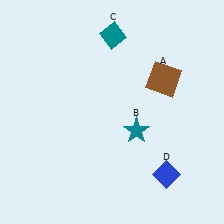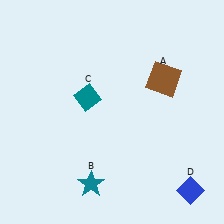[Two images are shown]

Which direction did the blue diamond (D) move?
The blue diamond (D) moved right.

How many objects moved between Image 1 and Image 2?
3 objects moved between the two images.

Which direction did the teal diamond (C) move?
The teal diamond (C) moved down.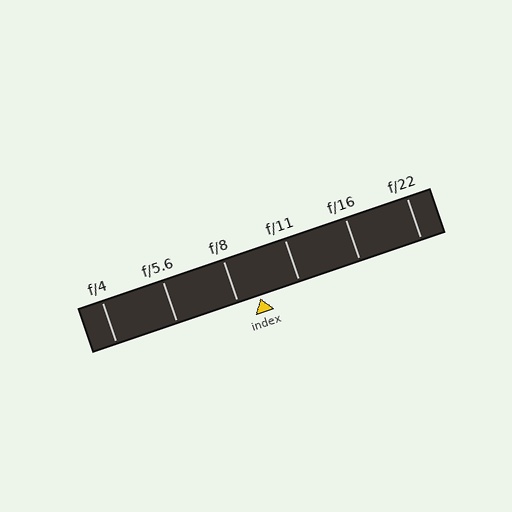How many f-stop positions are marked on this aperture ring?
There are 6 f-stop positions marked.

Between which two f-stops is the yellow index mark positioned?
The index mark is between f/8 and f/11.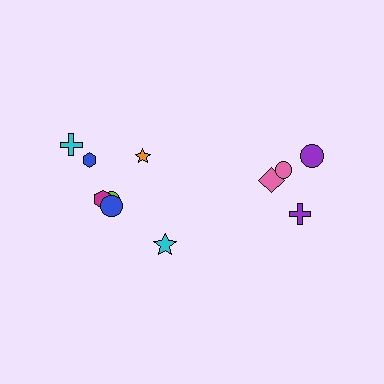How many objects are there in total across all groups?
There are 11 objects.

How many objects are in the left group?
There are 7 objects.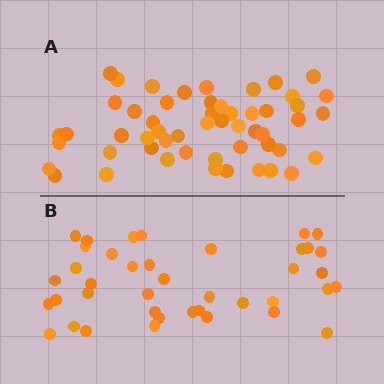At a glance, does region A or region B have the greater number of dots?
Region A (the top region) has more dots.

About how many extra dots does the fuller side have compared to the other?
Region A has approximately 15 more dots than region B.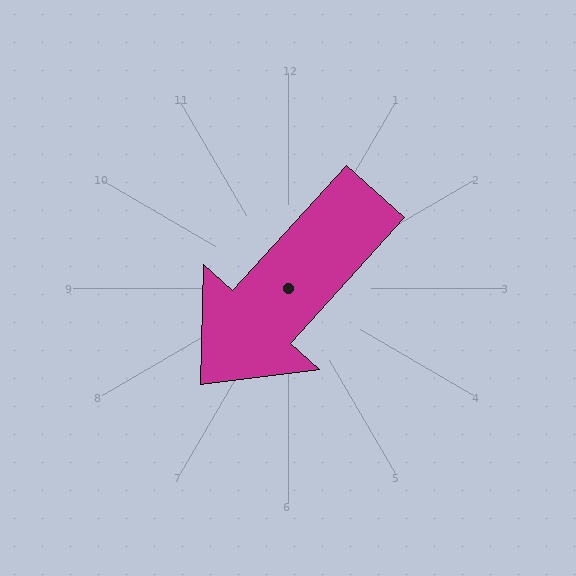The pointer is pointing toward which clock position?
Roughly 7 o'clock.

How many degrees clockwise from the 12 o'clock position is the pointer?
Approximately 222 degrees.